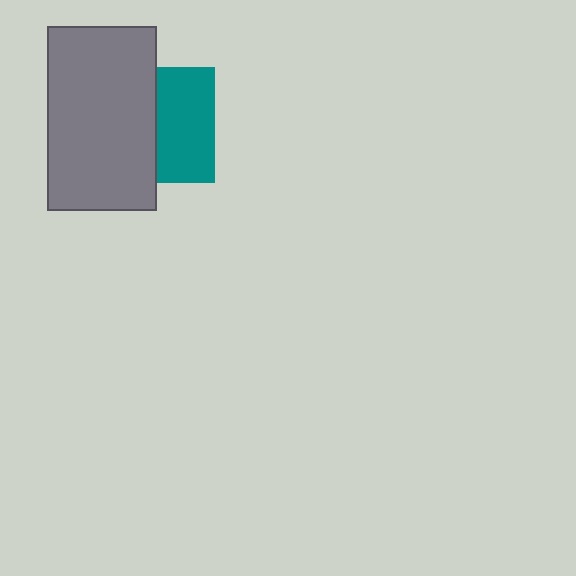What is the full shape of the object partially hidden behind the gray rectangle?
The partially hidden object is a teal square.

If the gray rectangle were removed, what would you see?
You would see the complete teal square.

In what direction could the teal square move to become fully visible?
The teal square could move right. That would shift it out from behind the gray rectangle entirely.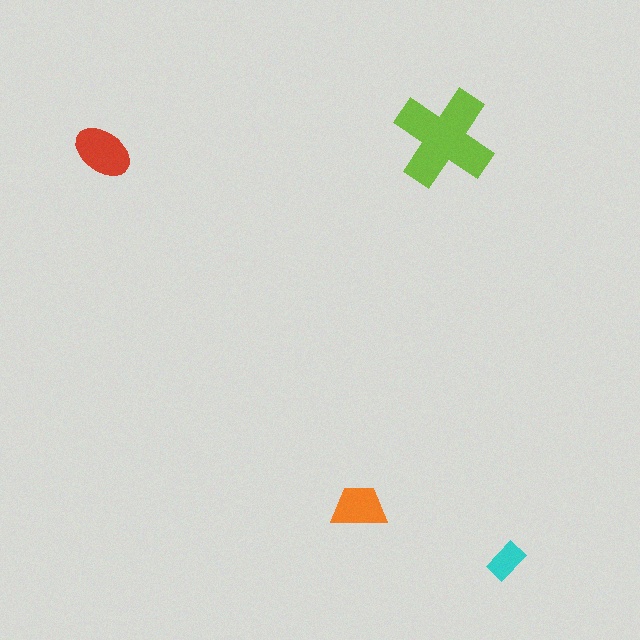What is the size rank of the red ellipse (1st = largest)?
2nd.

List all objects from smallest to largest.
The cyan rectangle, the orange trapezoid, the red ellipse, the lime cross.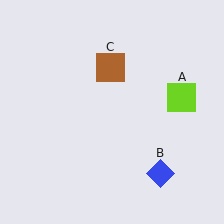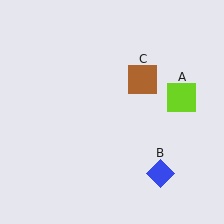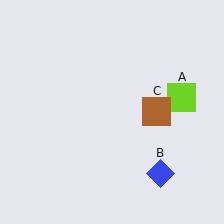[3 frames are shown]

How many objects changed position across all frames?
1 object changed position: brown square (object C).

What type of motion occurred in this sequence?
The brown square (object C) rotated clockwise around the center of the scene.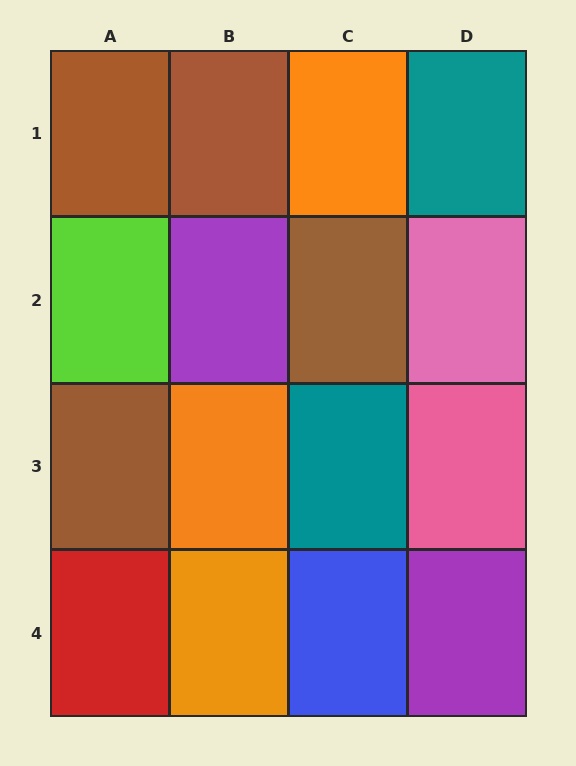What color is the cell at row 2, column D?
Pink.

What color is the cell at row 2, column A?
Lime.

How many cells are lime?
1 cell is lime.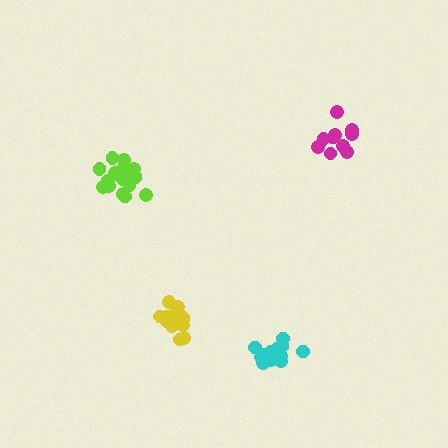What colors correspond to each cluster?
The clusters are colored: cyan, yellow, magenta, lime.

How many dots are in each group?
Group 1: 14 dots, Group 2: 14 dots, Group 3: 10 dots, Group 4: 16 dots (54 total).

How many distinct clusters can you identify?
There are 4 distinct clusters.